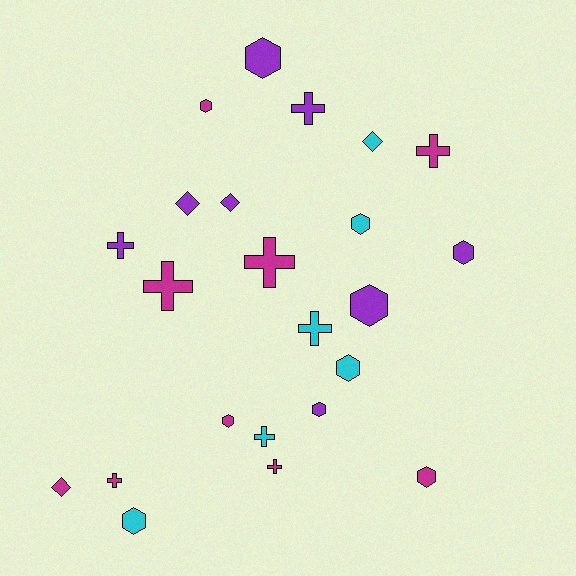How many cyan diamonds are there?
There is 1 cyan diamond.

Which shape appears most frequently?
Hexagon, with 10 objects.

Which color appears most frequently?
Magenta, with 9 objects.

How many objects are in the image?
There are 23 objects.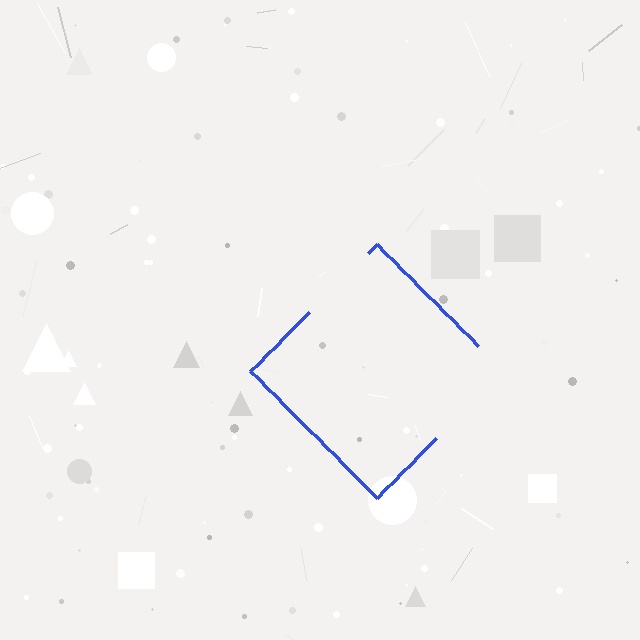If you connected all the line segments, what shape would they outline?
They would outline a diamond.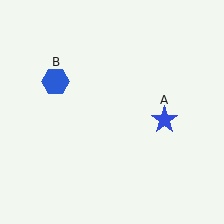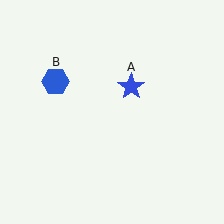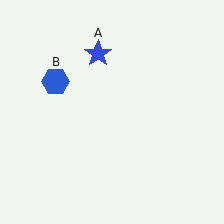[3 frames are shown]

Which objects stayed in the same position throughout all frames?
Blue hexagon (object B) remained stationary.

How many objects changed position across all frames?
1 object changed position: blue star (object A).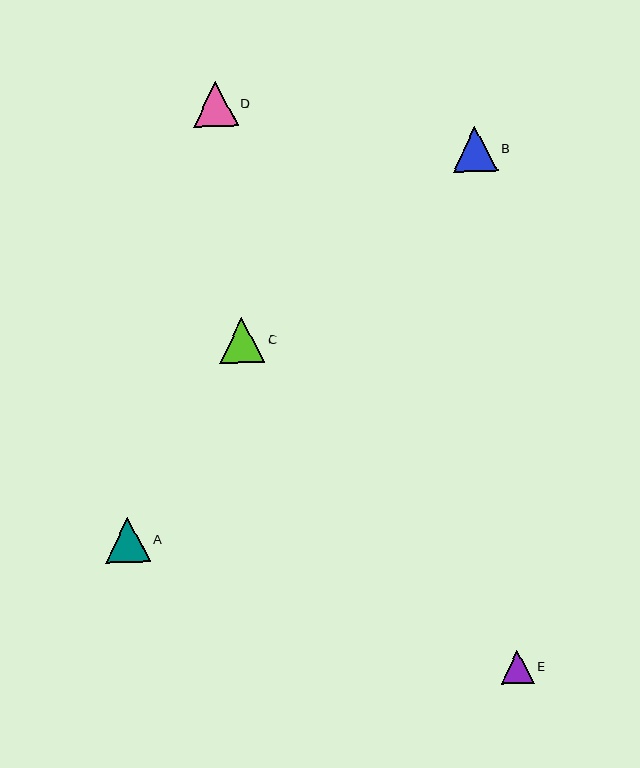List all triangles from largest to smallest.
From largest to smallest: B, C, D, A, E.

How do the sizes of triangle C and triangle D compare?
Triangle C and triangle D are approximately the same size.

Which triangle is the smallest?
Triangle E is the smallest with a size of approximately 33 pixels.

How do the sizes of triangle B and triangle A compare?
Triangle B and triangle A are approximately the same size.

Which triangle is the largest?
Triangle B is the largest with a size of approximately 45 pixels.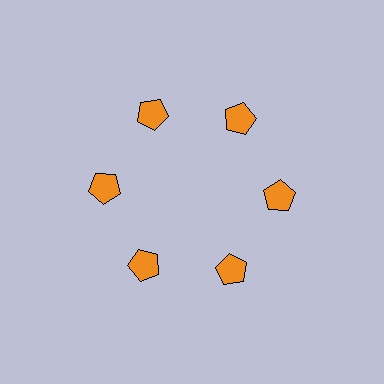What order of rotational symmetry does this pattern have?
This pattern has 6-fold rotational symmetry.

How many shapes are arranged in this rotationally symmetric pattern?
There are 6 shapes, arranged in 6 groups of 1.